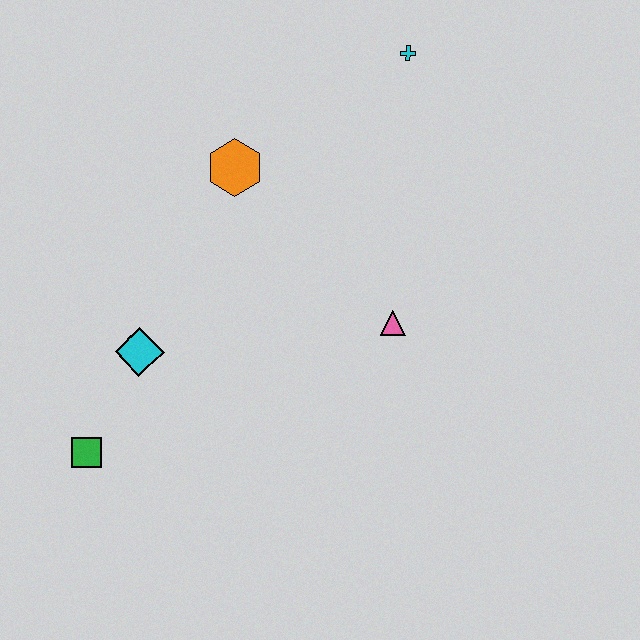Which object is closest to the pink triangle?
The orange hexagon is closest to the pink triangle.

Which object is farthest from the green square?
The cyan cross is farthest from the green square.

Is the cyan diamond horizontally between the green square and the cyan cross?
Yes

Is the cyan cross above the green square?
Yes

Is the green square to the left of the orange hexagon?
Yes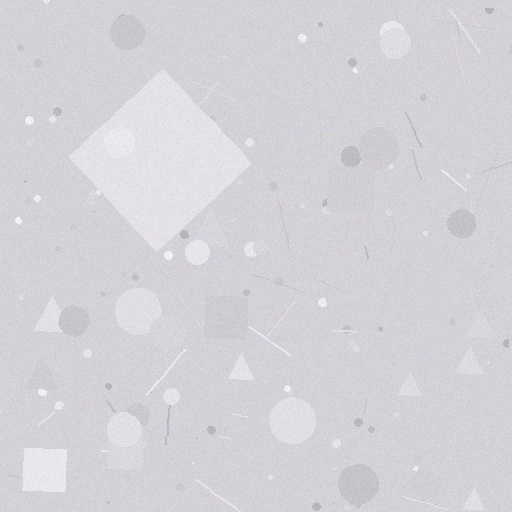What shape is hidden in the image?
A diamond is hidden in the image.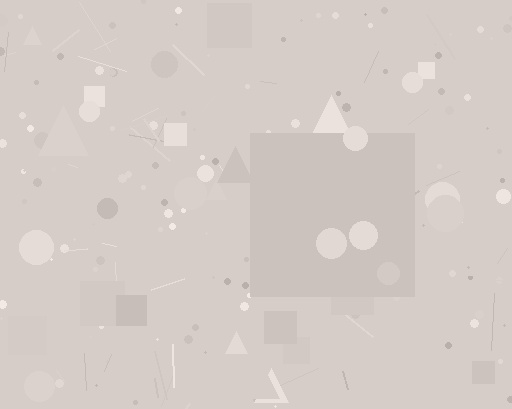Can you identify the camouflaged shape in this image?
The camouflaged shape is a square.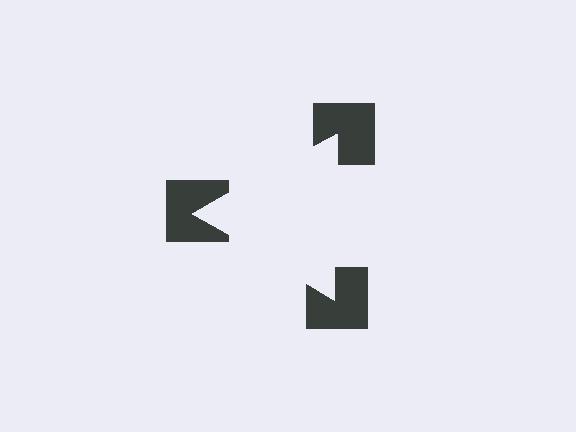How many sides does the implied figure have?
3 sides.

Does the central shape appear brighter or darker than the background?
It typically appears slightly brighter than the background, even though no actual brightness change is drawn.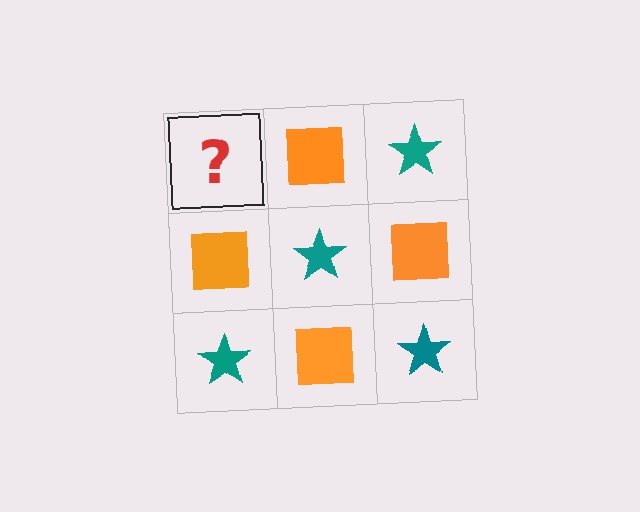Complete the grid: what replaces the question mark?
The question mark should be replaced with a teal star.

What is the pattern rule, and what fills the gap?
The rule is that it alternates teal star and orange square in a checkerboard pattern. The gap should be filled with a teal star.